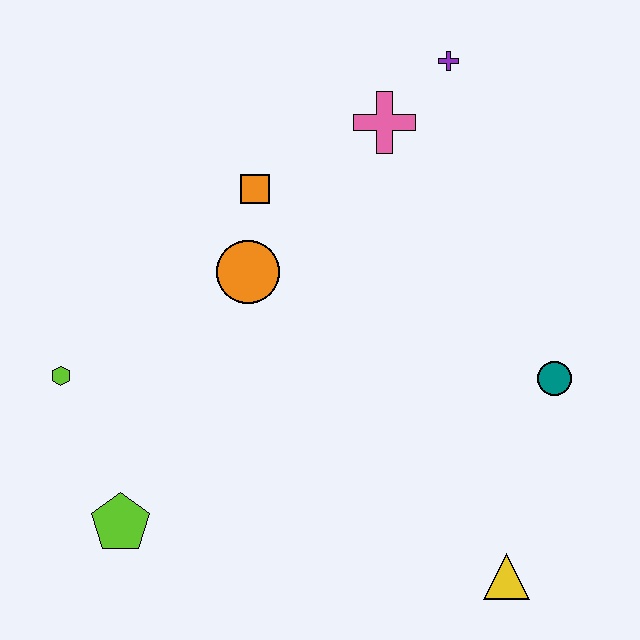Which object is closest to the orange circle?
The orange square is closest to the orange circle.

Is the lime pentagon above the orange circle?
No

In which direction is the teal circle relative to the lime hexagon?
The teal circle is to the right of the lime hexagon.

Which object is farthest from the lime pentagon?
The purple cross is farthest from the lime pentagon.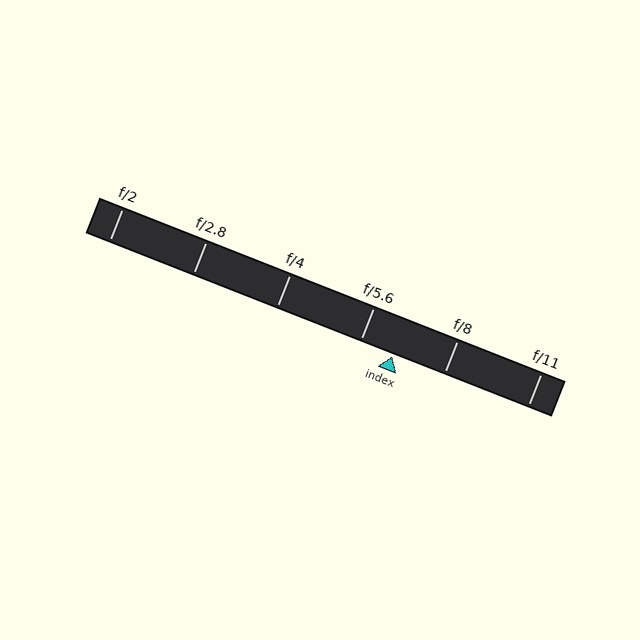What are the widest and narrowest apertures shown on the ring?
The widest aperture shown is f/2 and the narrowest is f/11.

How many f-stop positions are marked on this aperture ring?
There are 6 f-stop positions marked.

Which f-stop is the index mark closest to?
The index mark is closest to f/5.6.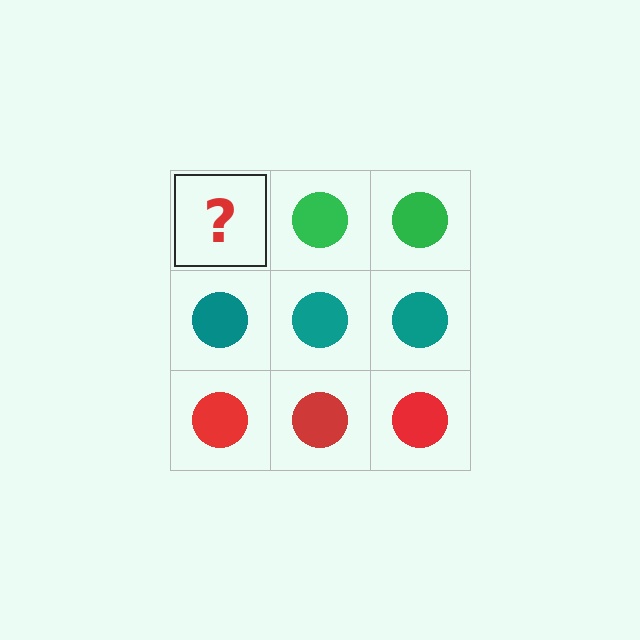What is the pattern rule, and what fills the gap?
The rule is that each row has a consistent color. The gap should be filled with a green circle.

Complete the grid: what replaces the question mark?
The question mark should be replaced with a green circle.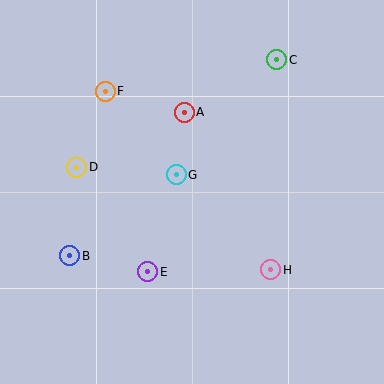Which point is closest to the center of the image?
Point G at (176, 175) is closest to the center.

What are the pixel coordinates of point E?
Point E is at (148, 272).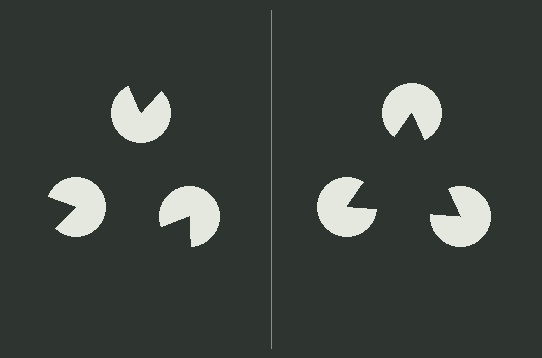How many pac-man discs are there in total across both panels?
6 — 3 on each side.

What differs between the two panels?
The pac-man discs are positioned identically on both sides; only the wedge orientations differ. On the right they align to a triangle; on the left they are misaligned.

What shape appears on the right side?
An illusory triangle.